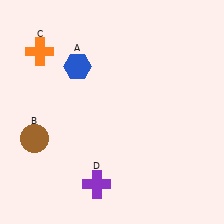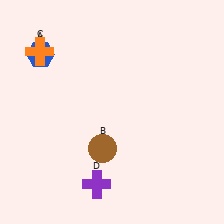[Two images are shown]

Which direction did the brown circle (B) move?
The brown circle (B) moved right.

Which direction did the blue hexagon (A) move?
The blue hexagon (A) moved left.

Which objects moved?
The objects that moved are: the blue hexagon (A), the brown circle (B).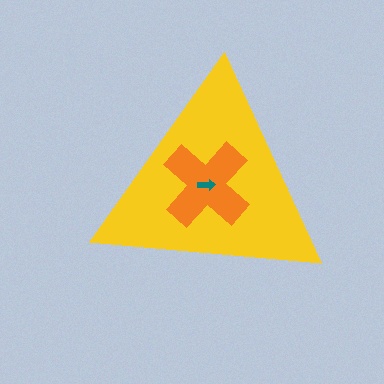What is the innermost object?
The teal arrow.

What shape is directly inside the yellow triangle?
The orange cross.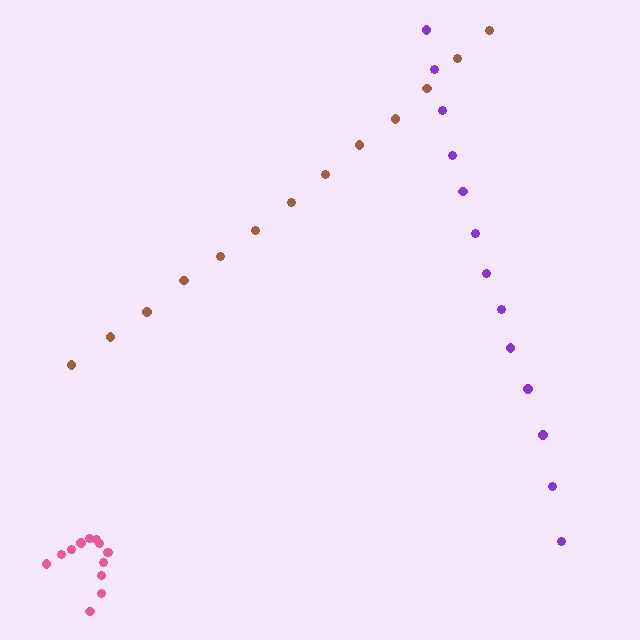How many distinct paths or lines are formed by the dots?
There are 3 distinct paths.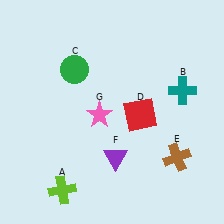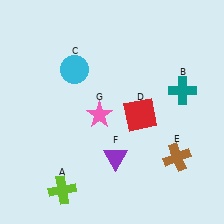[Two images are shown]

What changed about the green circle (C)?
In Image 1, C is green. In Image 2, it changed to cyan.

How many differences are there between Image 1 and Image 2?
There is 1 difference between the two images.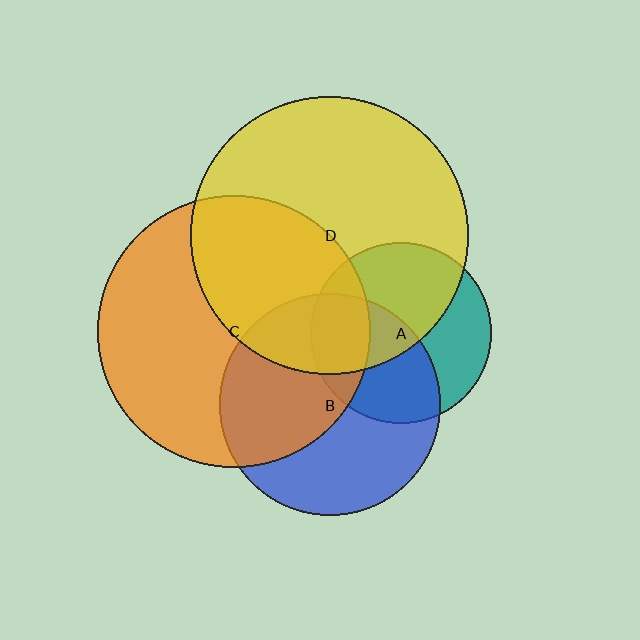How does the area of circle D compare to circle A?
Approximately 2.4 times.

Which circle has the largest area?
Circle D (yellow).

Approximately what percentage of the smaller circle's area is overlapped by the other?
Approximately 25%.